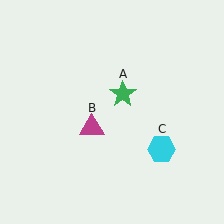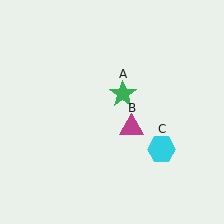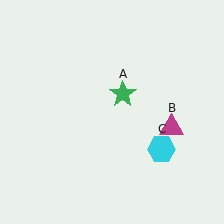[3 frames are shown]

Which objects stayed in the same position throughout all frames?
Green star (object A) and cyan hexagon (object C) remained stationary.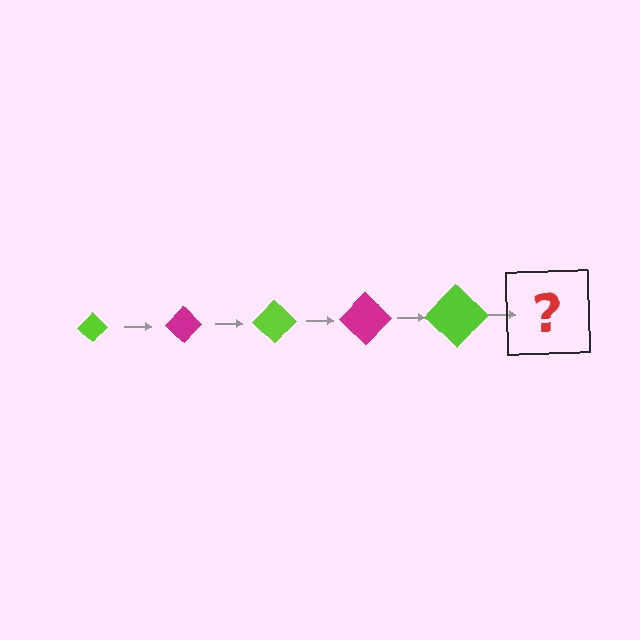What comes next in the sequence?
The next element should be a magenta diamond, larger than the previous one.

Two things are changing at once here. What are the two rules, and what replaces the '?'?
The two rules are that the diamond grows larger each step and the color cycles through lime and magenta. The '?' should be a magenta diamond, larger than the previous one.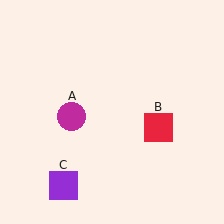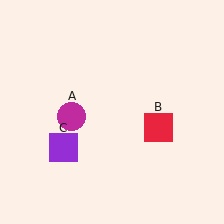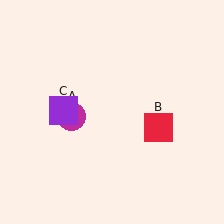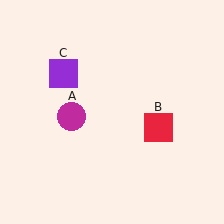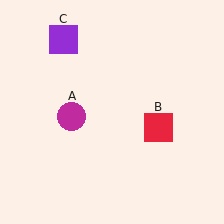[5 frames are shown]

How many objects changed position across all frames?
1 object changed position: purple square (object C).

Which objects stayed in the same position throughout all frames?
Magenta circle (object A) and red square (object B) remained stationary.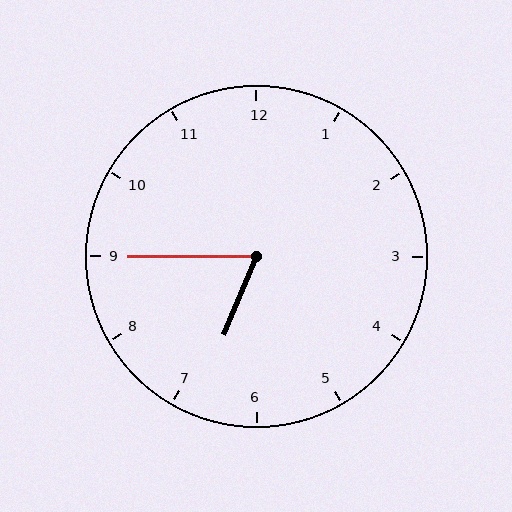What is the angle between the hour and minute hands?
Approximately 68 degrees.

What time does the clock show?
6:45.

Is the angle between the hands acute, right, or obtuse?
It is acute.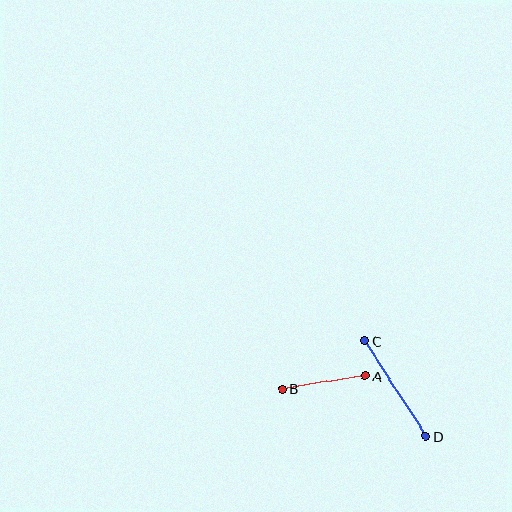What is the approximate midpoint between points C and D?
The midpoint is at approximately (396, 389) pixels.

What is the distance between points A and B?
The distance is approximately 84 pixels.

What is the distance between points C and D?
The distance is approximately 113 pixels.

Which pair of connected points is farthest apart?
Points C and D are farthest apart.